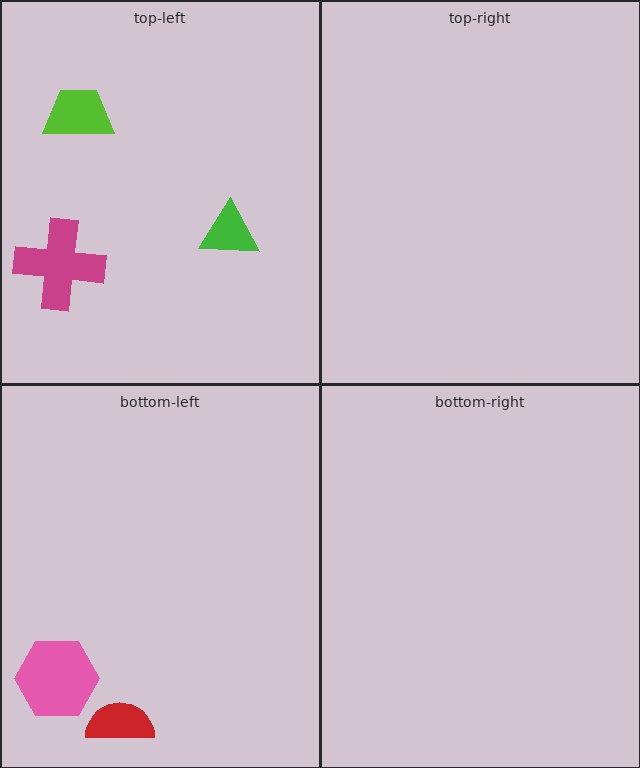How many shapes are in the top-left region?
3.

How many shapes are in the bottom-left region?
2.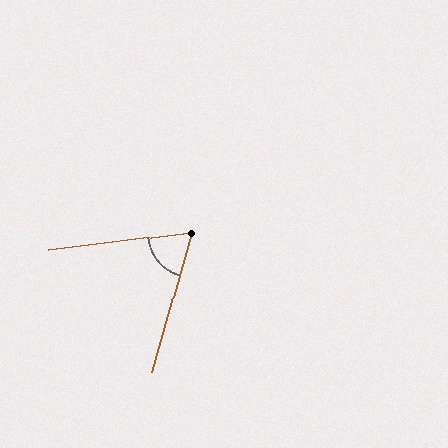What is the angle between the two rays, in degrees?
Approximately 67 degrees.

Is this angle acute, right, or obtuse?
It is acute.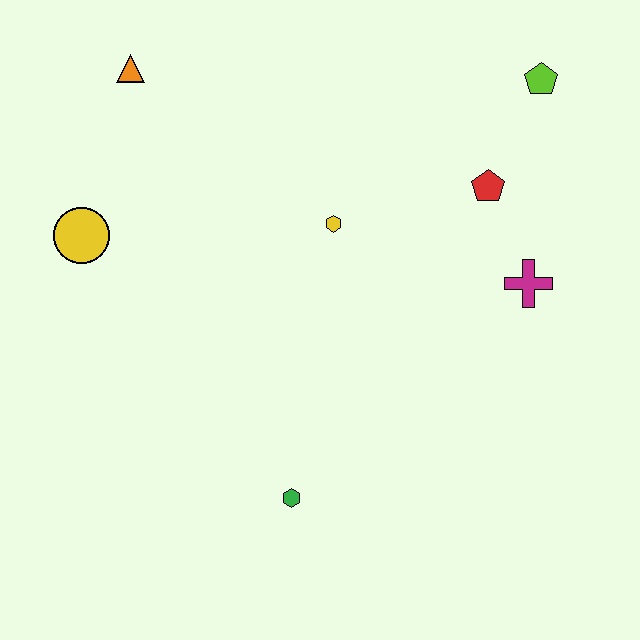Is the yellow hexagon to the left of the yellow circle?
No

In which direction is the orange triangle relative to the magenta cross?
The orange triangle is to the left of the magenta cross.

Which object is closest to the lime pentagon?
The red pentagon is closest to the lime pentagon.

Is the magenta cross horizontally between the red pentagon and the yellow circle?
No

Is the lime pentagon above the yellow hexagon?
Yes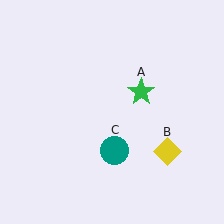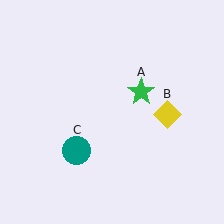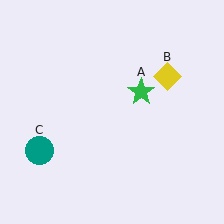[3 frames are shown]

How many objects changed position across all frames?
2 objects changed position: yellow diamond (object B), teal circle (object C).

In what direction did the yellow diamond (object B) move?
The yellow diamond (object B) moved up.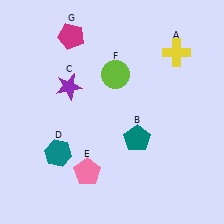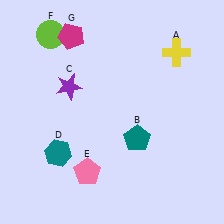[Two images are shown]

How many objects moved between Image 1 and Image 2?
1 object moved between the two images.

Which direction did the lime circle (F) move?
The lime circle (F) moved left.